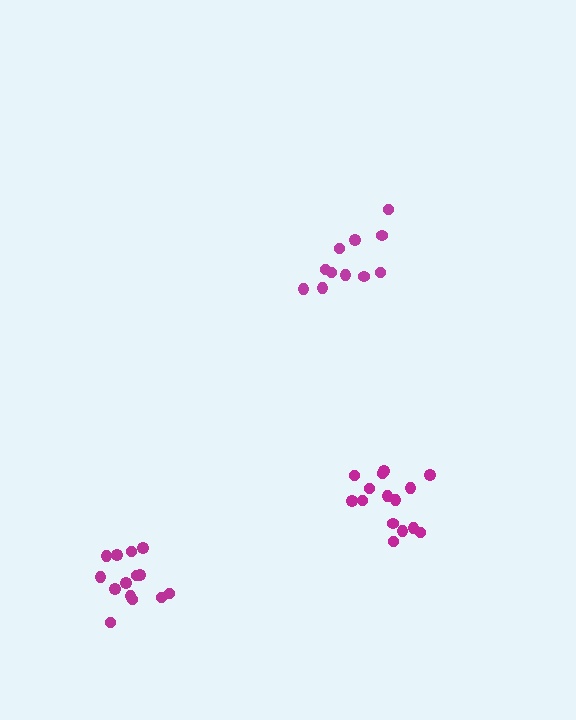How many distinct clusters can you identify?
There are 3 distinct clusters.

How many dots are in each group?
Group 1: 15 dots, Group 2: 14 dots, Group 3: 11 dots (40 total).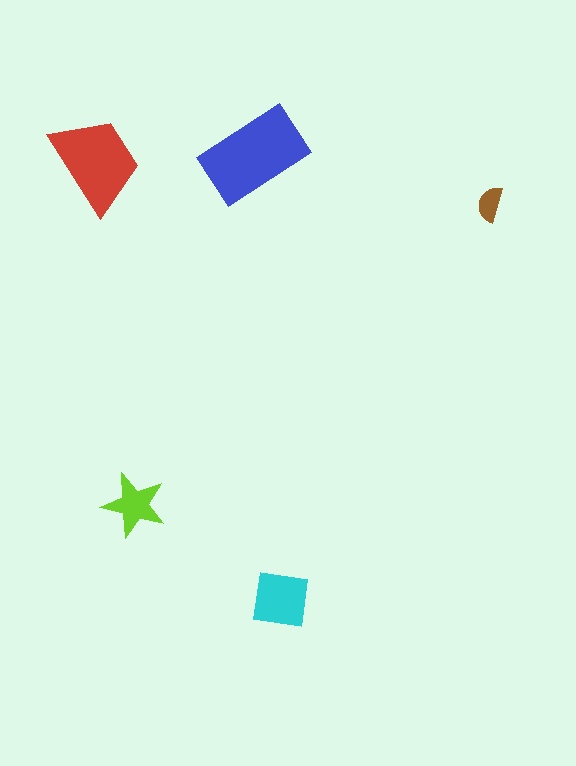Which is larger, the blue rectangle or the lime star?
The blue rectangle.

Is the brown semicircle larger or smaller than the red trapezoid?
Smaller.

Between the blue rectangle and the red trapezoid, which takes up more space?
The blue rectangle.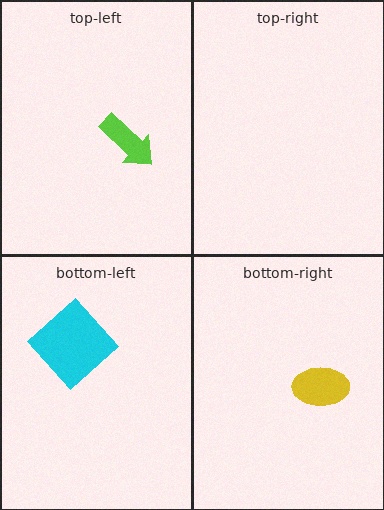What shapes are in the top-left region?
The lime arrow.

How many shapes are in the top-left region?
1.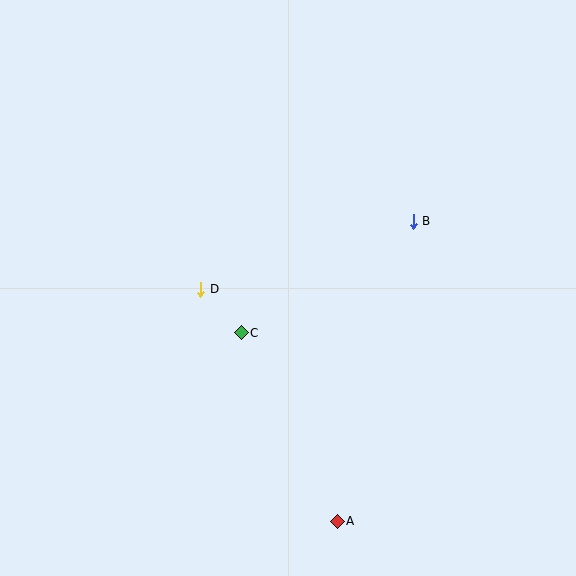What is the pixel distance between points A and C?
The distance between A and C is 211 pixels.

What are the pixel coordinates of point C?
Point C is at (241, 333).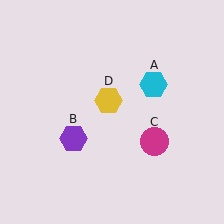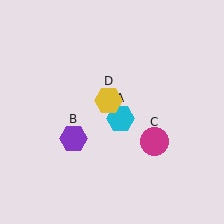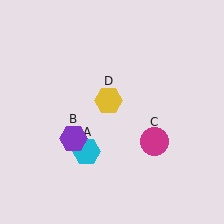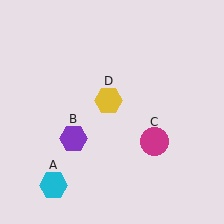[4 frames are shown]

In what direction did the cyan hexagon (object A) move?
The cyan hexagon (object A) moved down and to the left.